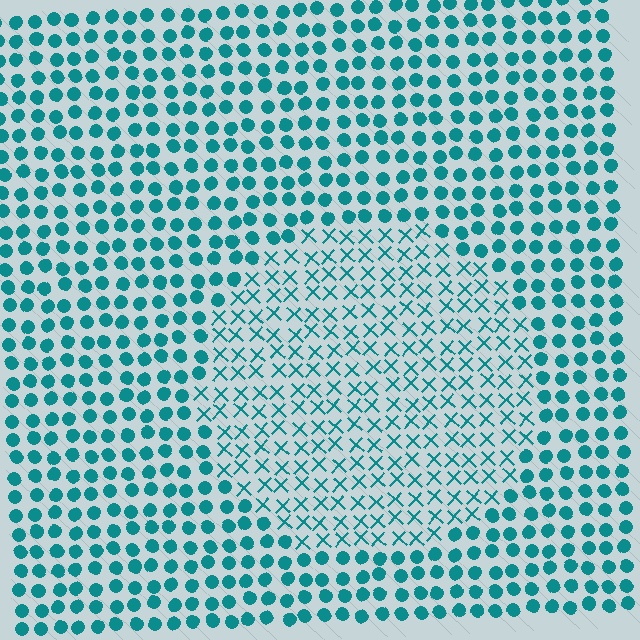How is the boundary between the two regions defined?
The boundary is defined by a change in element shape: X marks inside vs. circles outside. All elements share the same color and spacing.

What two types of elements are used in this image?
The image uses X marks inside the circle region and circles outside it.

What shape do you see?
I see a circle.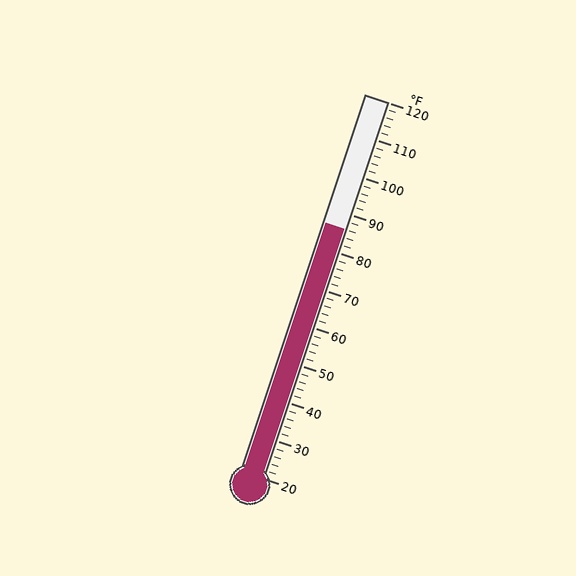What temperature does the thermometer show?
The thermometer shows approximately 86°F.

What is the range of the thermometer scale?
The thermometer scale ranges from 20°F to 120°F.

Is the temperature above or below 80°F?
The temperature is above 80°F.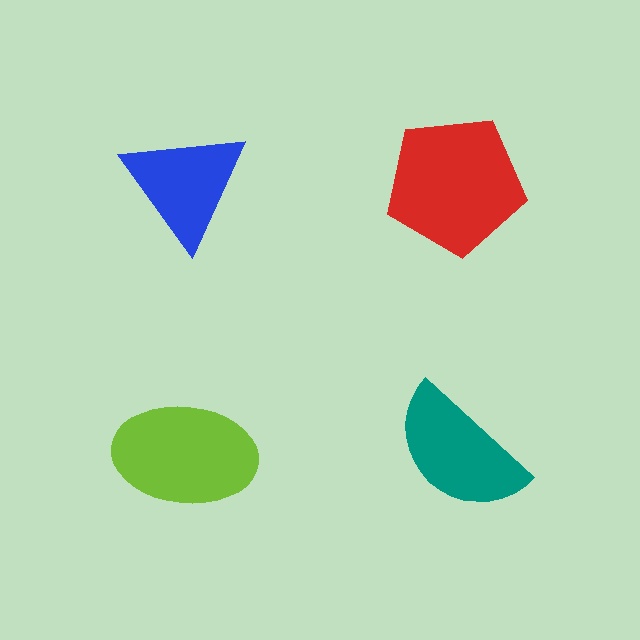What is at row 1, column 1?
A blue triangle.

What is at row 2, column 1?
A lime ellipse.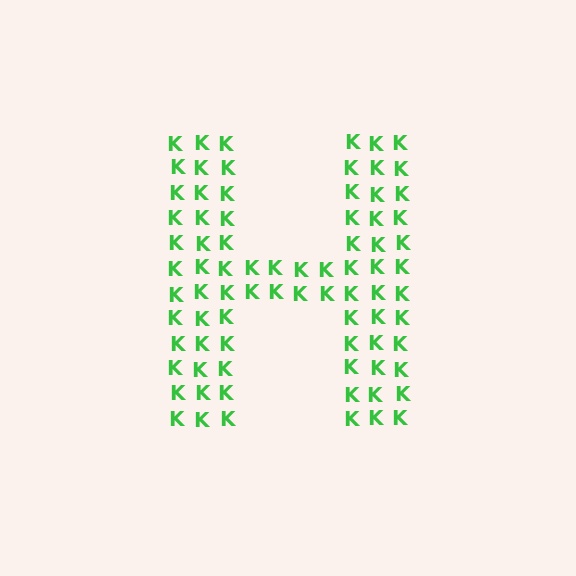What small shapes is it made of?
It is made of small letter K's.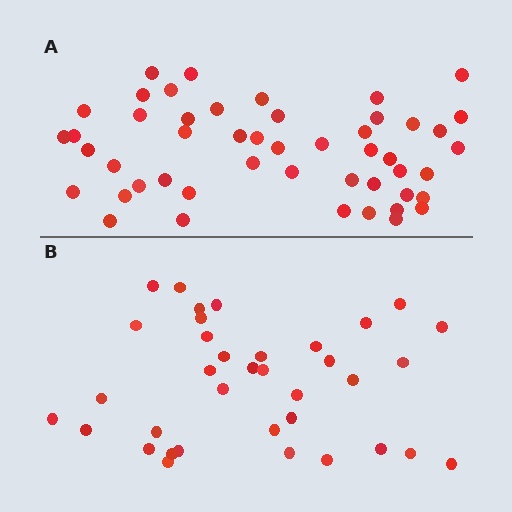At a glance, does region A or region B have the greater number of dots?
Region A (the top region) has more dots.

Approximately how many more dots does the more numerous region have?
Region A has approximately 15 more dots than region B.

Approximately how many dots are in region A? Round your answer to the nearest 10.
About 50 dots. (The exact count is 49, which rounds to 50.)